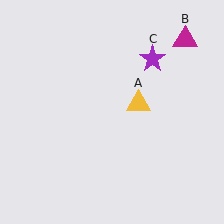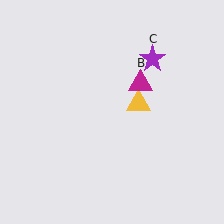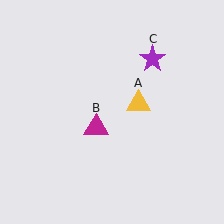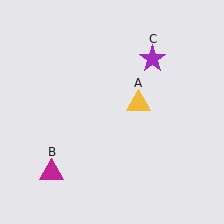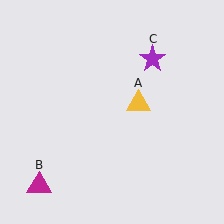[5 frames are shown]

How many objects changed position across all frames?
1 object changed position: magenta triangle (object B).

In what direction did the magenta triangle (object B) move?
The magenta triangle (object B) moved down and to the left.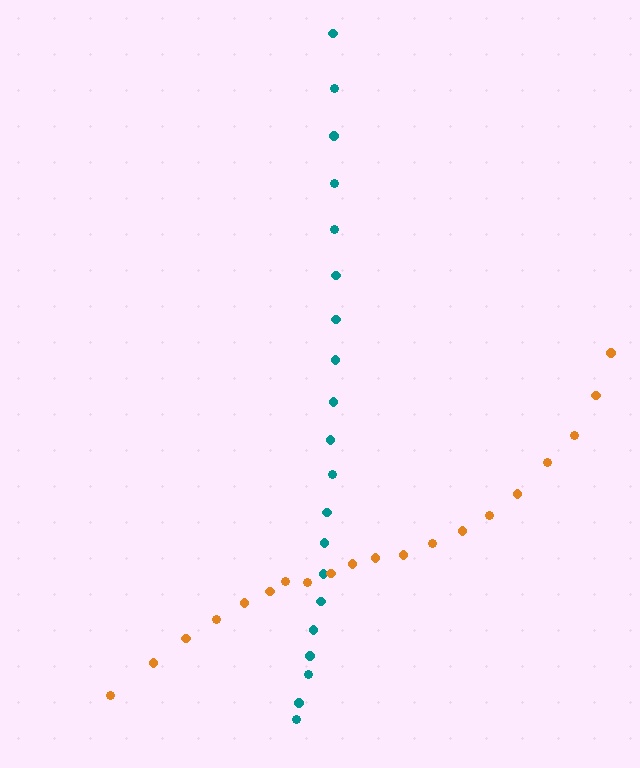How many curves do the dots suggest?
There are 2 distinct paths.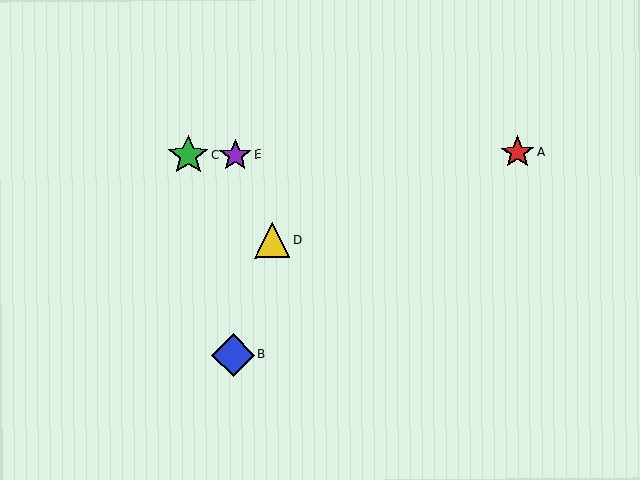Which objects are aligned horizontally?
Objects A, C, E are aligned horizontally.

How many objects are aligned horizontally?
3 objects (A, C, E) are aligned horizontally.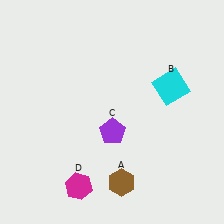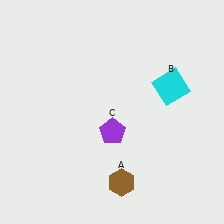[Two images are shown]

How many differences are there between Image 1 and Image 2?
There is 1 difference between the two images.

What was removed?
The magenta hexagon (D) was removed in Image 2.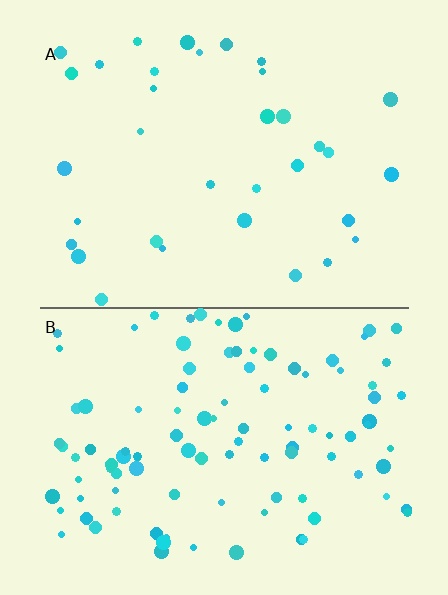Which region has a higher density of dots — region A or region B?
B (the bottom).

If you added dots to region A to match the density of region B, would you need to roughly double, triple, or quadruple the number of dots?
Approximately triple.